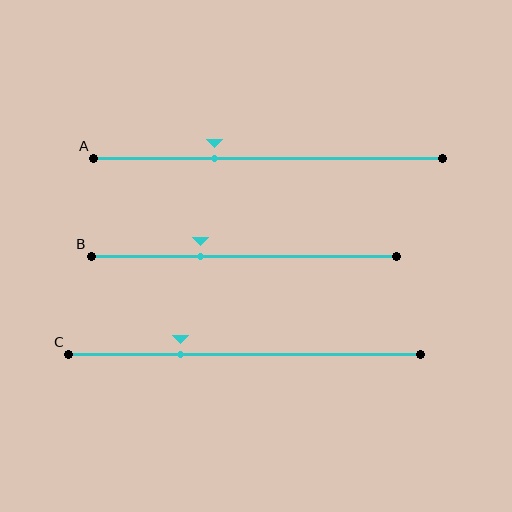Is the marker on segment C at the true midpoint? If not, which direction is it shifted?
No, the marker on segment C is shifted to the left by about 18% of the segment length.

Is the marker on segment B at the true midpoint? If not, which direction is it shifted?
No, the marker on segment B is shifted to the left by about 14% of the segment length.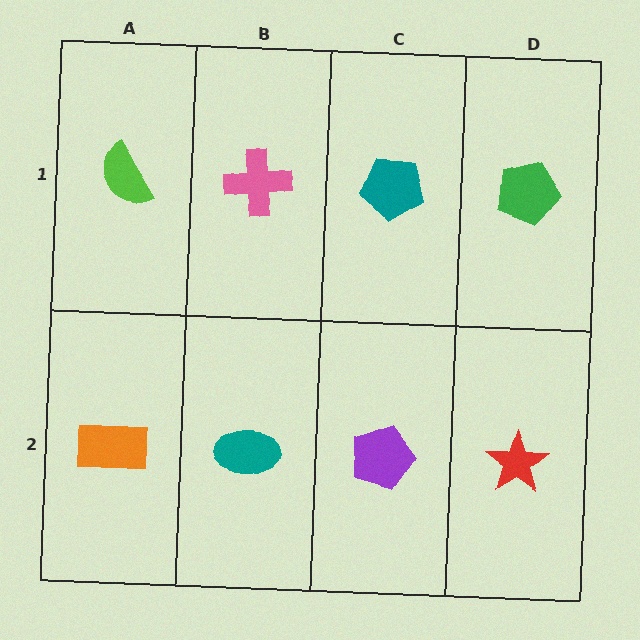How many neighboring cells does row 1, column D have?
2.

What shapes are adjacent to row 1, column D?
A red star (row 2, column D), a teal pentagon (row 1, column C).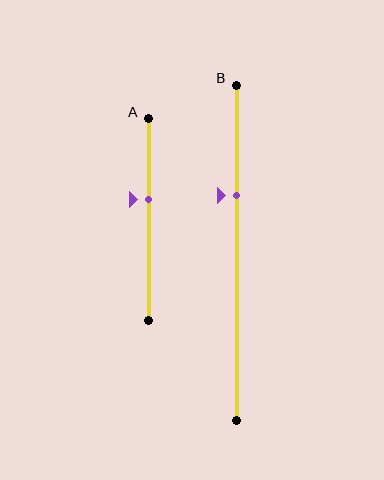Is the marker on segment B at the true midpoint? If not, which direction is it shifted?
No, the marker on segment B is shifted upward by about 17% of the segment length.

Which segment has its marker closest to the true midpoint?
Segment A has its marker closest to the true midpoint.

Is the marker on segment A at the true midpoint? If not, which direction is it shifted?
No, the marker on segment A is shifted upward by about 10% of the segment length.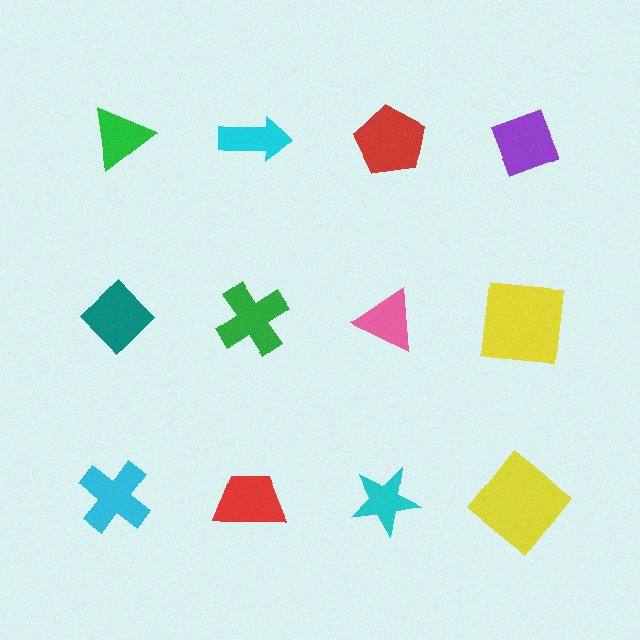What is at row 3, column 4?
A yellow diamond.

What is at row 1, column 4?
A purple diamond.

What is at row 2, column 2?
A green cross.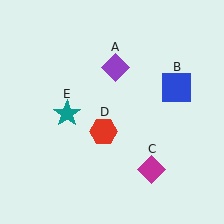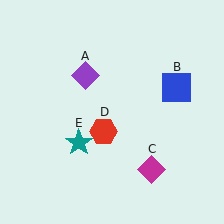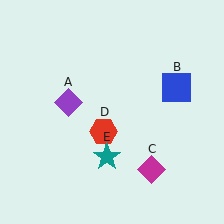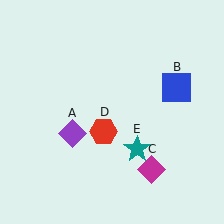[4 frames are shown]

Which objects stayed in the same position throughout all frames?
Blue square (object B) and magenta diamond (object C) and red hexagon (object D) remained stationary.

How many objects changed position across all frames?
2 objects changed position: purple diamond (object A), teal star (object E).